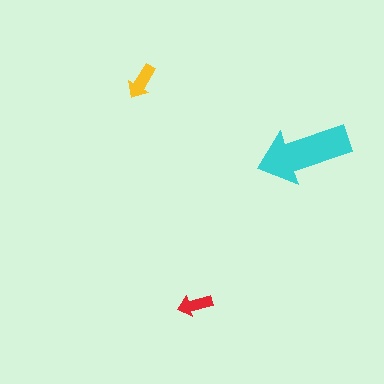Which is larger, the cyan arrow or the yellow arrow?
The cyan one.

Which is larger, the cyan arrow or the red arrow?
The cyan one.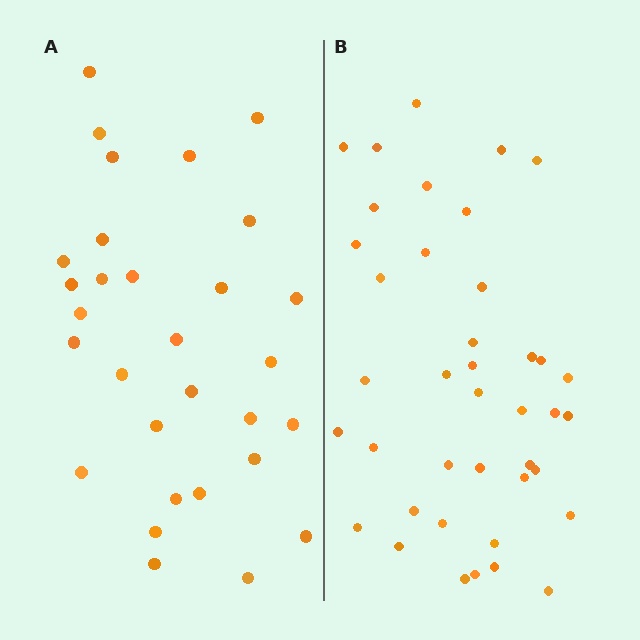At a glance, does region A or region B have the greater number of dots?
Region B (the right region) has more dots.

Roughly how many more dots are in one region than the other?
Region B has roughly 10 or so more dots than region A.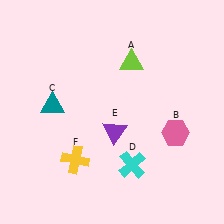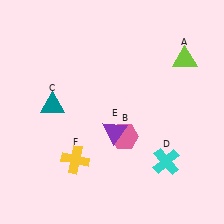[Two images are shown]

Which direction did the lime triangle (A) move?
The lime triangle (A) moved right.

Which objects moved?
The objects that moved are: the lime triangle (A), the pink hexagon (B), the cyan cross (D).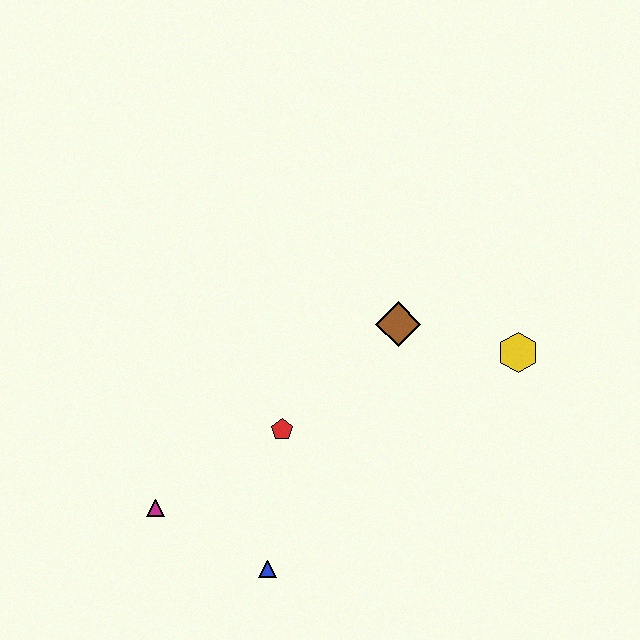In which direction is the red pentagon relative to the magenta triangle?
The red pentagon is to the right of the magenta triangle.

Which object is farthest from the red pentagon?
The yellow hexagon is farthest from the red pentagon.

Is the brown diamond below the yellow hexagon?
No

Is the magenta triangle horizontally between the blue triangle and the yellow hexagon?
No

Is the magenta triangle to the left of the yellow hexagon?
Yes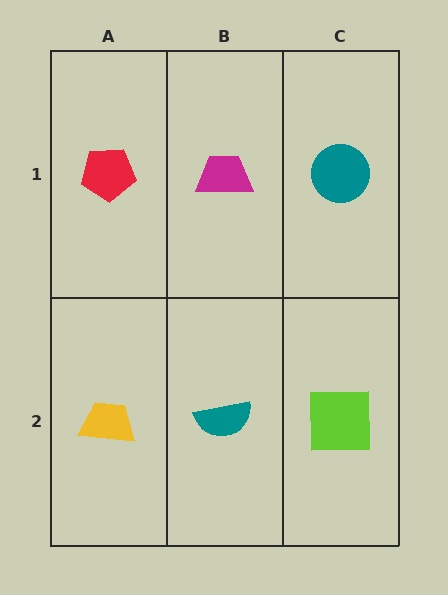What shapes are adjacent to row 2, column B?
A magenta trapezoid (row 1, column B), a yellow trapezoid (row 2, column A), a lime square (row 2, column C).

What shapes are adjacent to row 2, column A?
A red pentagon (row 1, column A), a teal semicircle (row 2, column B).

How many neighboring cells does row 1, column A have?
2.